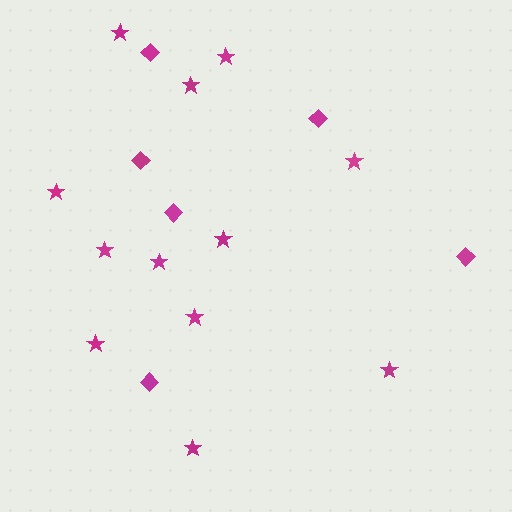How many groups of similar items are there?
There are 2 groups: one group of diamonds (6) and one group of stars (12).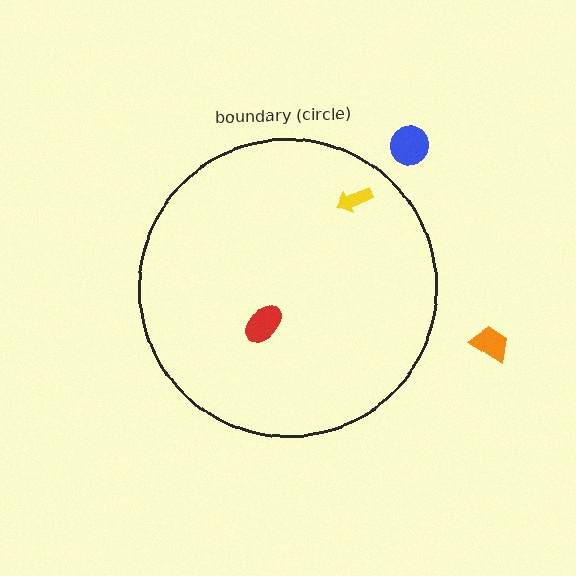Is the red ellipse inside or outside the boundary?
Inside.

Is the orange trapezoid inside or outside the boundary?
Outside.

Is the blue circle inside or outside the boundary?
Outside.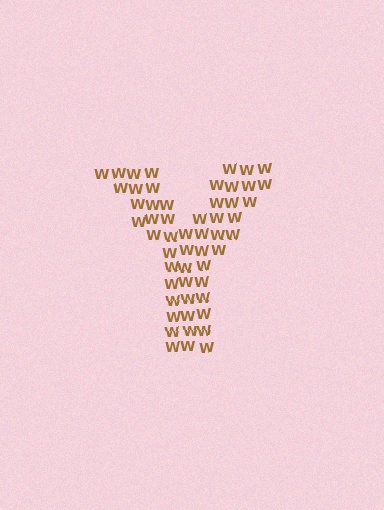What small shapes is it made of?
It is made of small letter W's.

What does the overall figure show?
The overall figure shows the letter Y.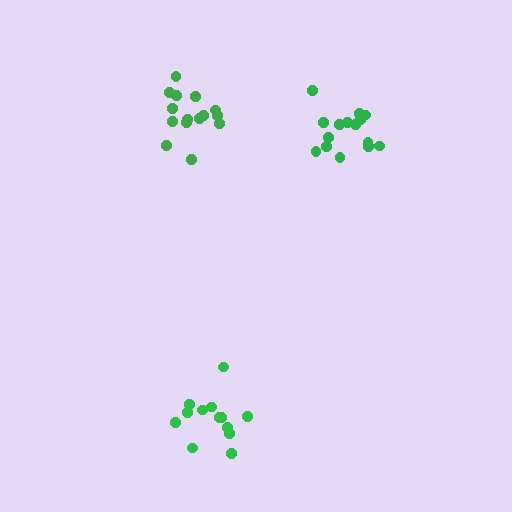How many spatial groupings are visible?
There are 3 spatial groupings.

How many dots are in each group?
Group 1: 15 dots, Group 2: 15 dots, Group 3: 13 dots (43 total).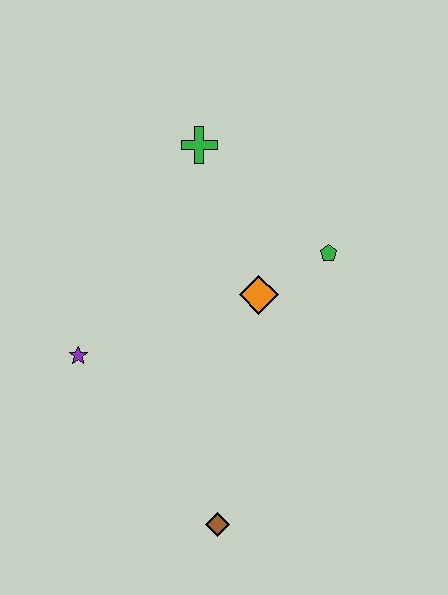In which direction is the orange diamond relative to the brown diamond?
The orange diamond is above the brown diamond.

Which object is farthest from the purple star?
The green pentagon is farthest from the purple star.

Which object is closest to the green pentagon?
The orange diamond is closest to the green pentagon.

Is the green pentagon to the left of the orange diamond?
No